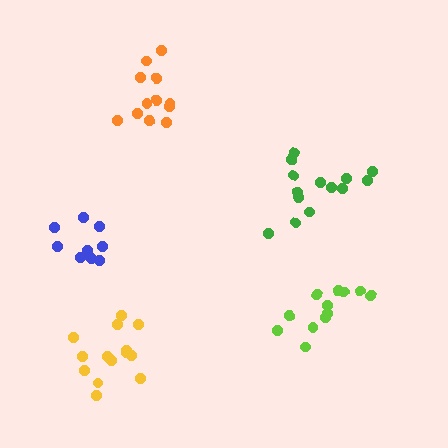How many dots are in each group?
Group 1: 14 dots, Group 2: 9 dots, Group 3: 12 dots, Group 4: 12 dots, Group 5: 14 dots (61 total).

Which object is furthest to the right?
The lime cluster is rightmost.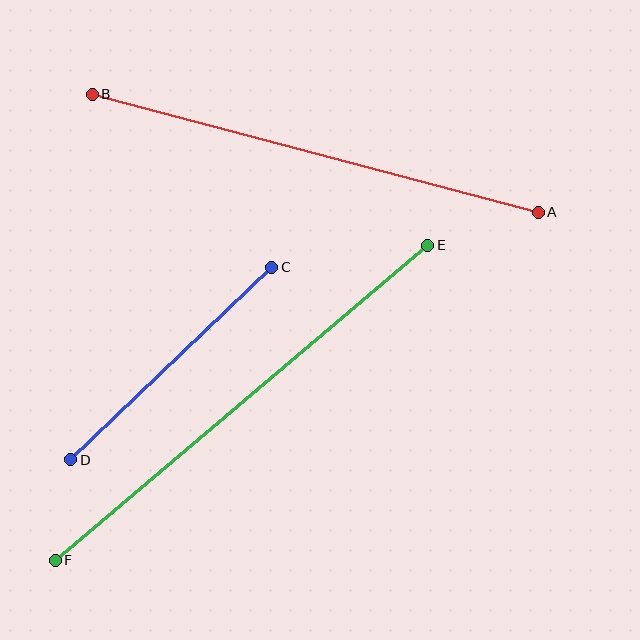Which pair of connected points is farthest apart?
Points E and F are farthest apart.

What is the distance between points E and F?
The distance is approximately 488 pixels.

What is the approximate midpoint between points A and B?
The midpoint is at approximately (315, 153) pixels.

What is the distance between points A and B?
The distance is approximately 461 pixels.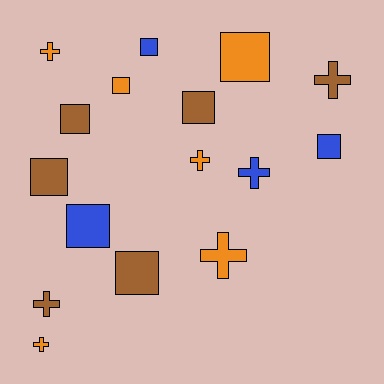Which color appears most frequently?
Brown, with 6 objects.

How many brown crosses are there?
There are 2 brown crosses.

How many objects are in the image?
There are 16 objects.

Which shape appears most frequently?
Square, with 9 objects.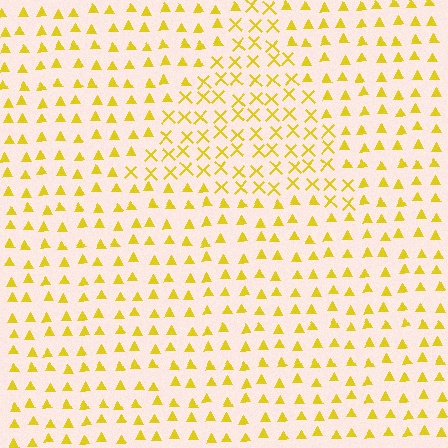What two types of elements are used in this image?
The image uses X marks inside the triangle region and triangles outside it.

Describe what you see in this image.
The image is filled with small yellow elements arranged in a uniform grid. A triangle-shaped region contains X marks, while the surrounding area contains triangles. The boundary is defined purely by the change in element shape.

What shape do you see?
I see a triangle.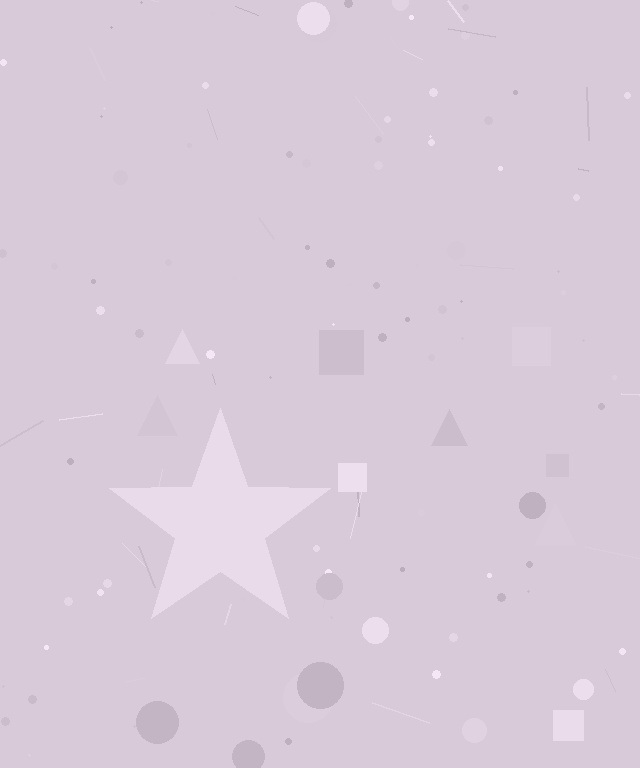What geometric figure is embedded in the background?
A star is embedded in the background.